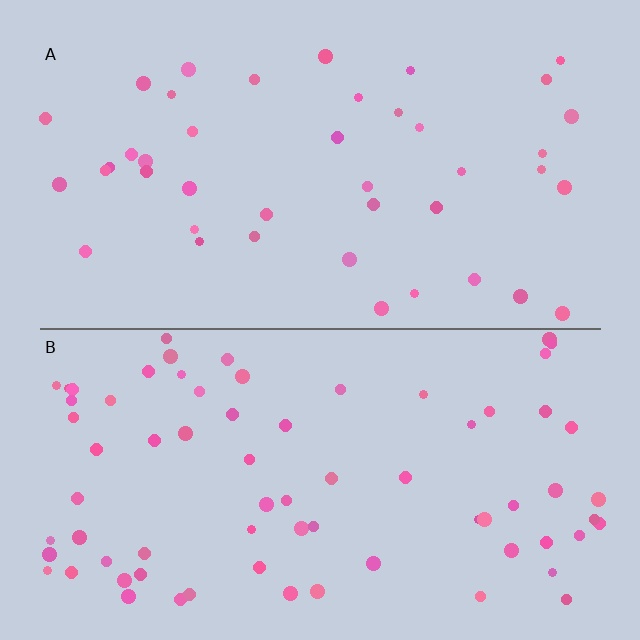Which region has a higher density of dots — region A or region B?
B (the bottom).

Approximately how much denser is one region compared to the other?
Approximately 1.7× — region B over region A.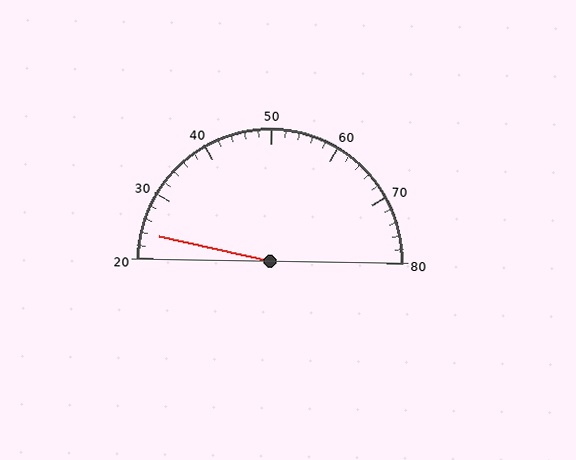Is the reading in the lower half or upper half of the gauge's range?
The reading is in the lower half of the range (20 to 80).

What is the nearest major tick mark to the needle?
The nearest major tick mark is 20.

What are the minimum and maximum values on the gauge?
The gauge ranges from 20 to 80.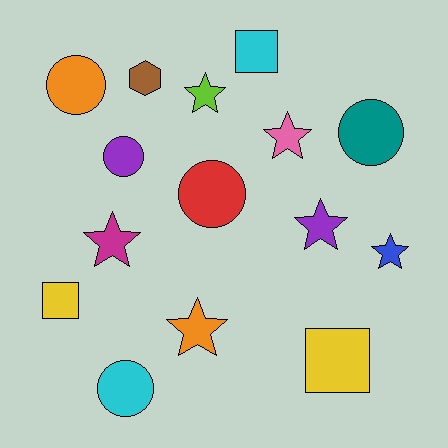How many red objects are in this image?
There is 1 red object.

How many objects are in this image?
There are 15 objects.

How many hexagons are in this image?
There is 1 hexagon.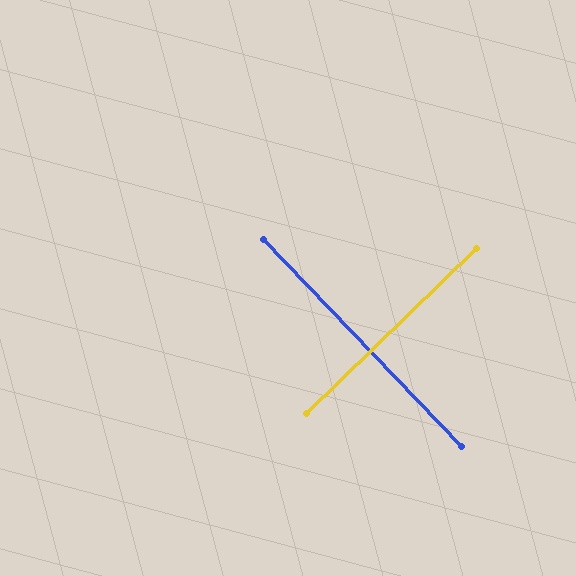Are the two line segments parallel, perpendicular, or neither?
Perpendicular — they meet at approximately 90°.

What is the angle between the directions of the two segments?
Approximately 90 degrees.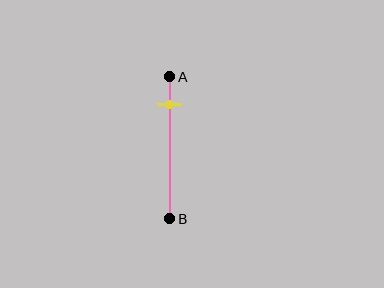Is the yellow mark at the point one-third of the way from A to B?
No, the mark is at about 20% from A, not at the 33% one-third point.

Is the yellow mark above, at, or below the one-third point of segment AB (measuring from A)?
The yellow mark is above the one-third point of segment AB.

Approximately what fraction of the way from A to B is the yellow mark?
The yellow mark is approximately 20% of the way from A to B.